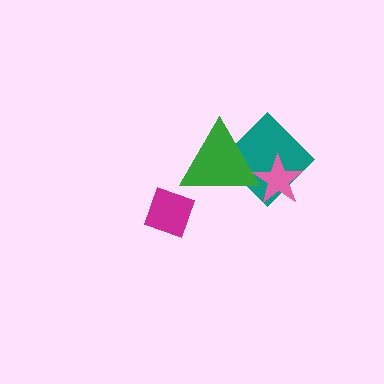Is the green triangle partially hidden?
Yes, it is partially covered by another shape.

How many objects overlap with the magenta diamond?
0 objects overlap with the magenta diamond.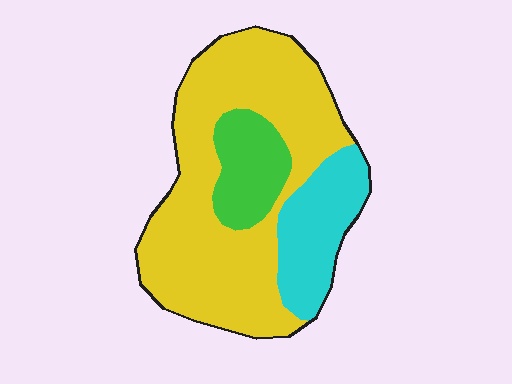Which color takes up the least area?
Green, at roughly 15%.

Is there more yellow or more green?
Yellow.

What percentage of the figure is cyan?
Cyan takes up about one fifth (1/5) of the figure.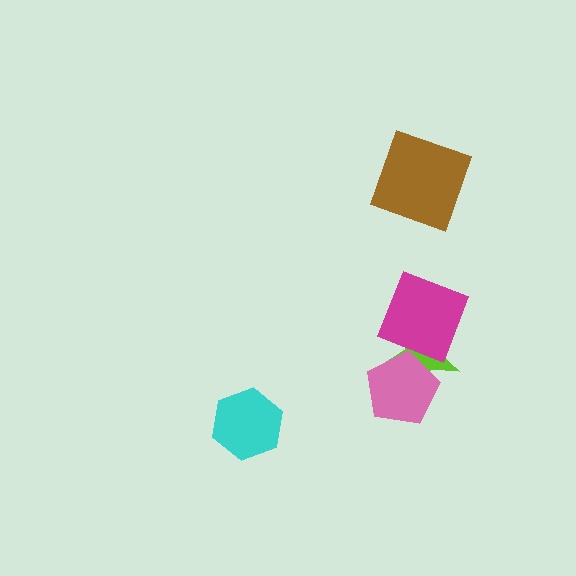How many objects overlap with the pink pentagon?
1 object overlaps with the pink pentagon.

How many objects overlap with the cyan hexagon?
0 objects overlap with the cyan hexagon.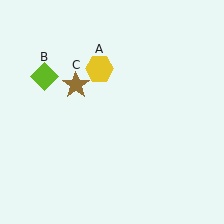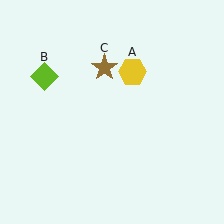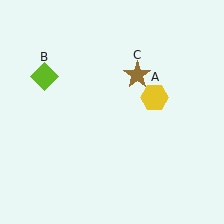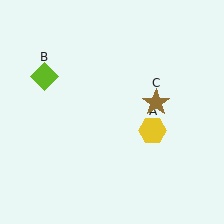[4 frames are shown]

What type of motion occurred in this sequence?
The yellow hexagon (object A), brown star (object C) rotated clockwise around the center of the scene.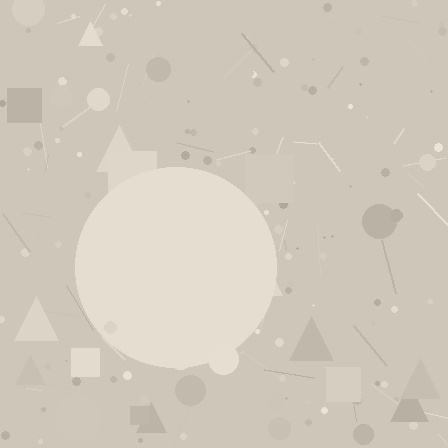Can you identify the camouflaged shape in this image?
The camouflaged shape is a circle.